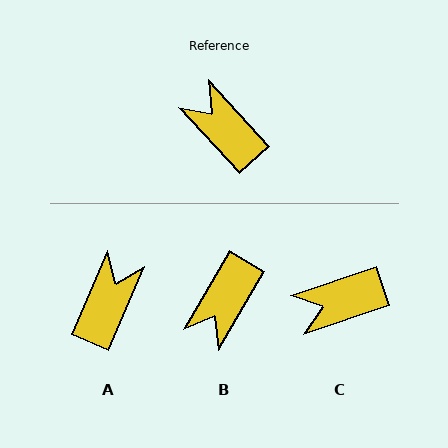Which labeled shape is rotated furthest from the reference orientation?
B, about 107 degrees away.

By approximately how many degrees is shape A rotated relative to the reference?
Approximately 66 degrees clockwise.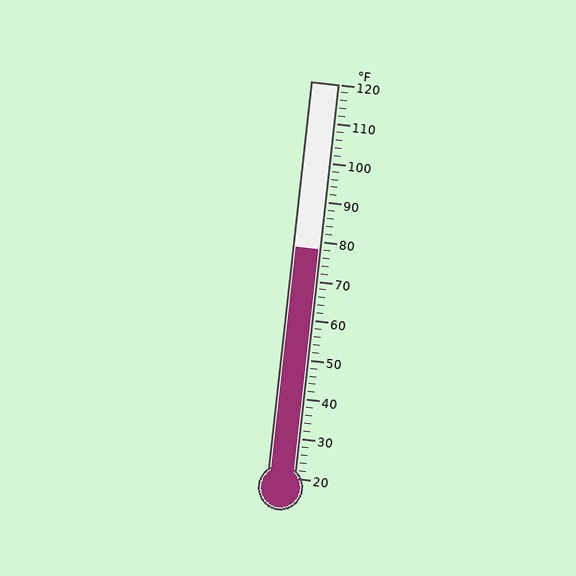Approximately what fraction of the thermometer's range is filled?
The thermometer is filled to approximately 60% of its range.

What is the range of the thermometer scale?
The thermometer scale ranges from 20°F to 120°F.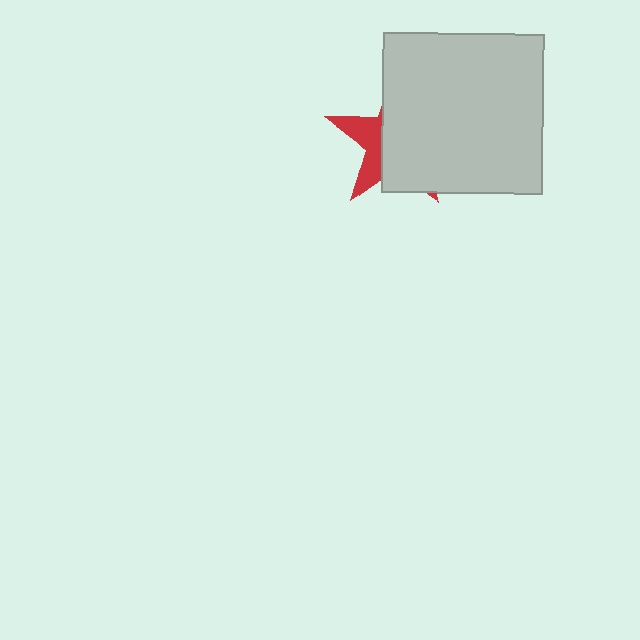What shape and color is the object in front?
The object in front is a light gray square.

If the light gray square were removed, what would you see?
You would see the complete red star.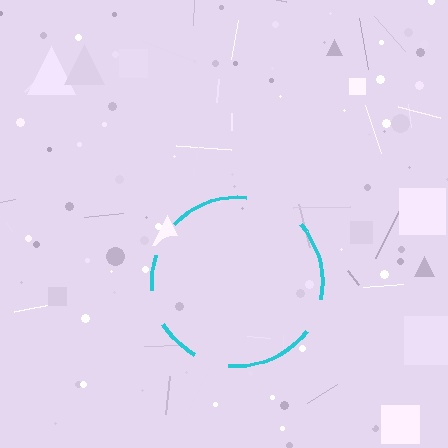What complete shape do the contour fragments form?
The contour fragments form a circle.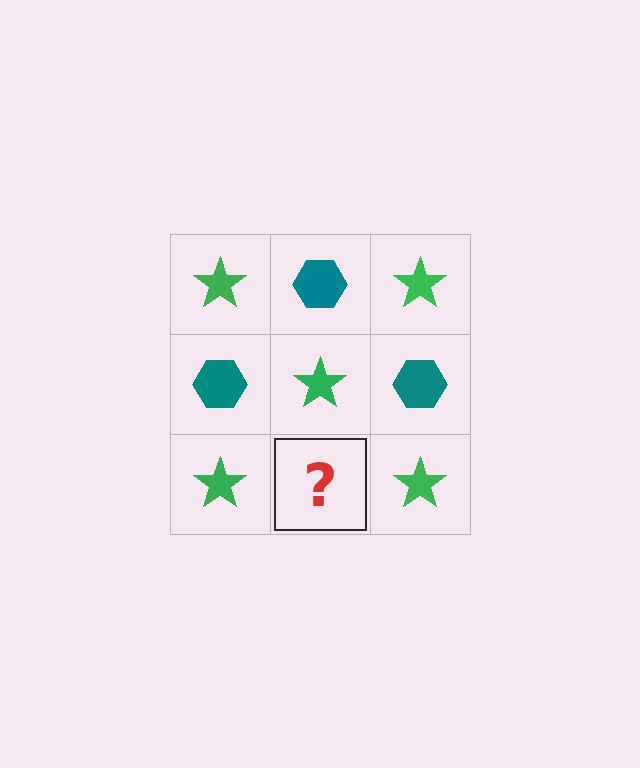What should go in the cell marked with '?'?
The missing cell should contain a teal hexagon.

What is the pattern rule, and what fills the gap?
The rule is that it alternates green star and teal hexagon in a checkerboard pattern. The gap should be filled with a teal hexagon.